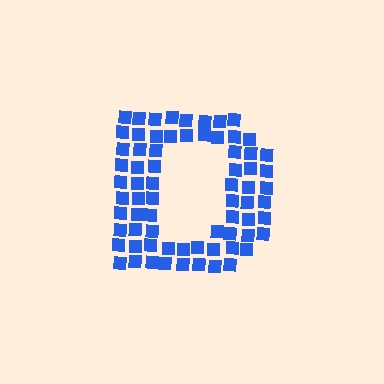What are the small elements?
The small elements are squares.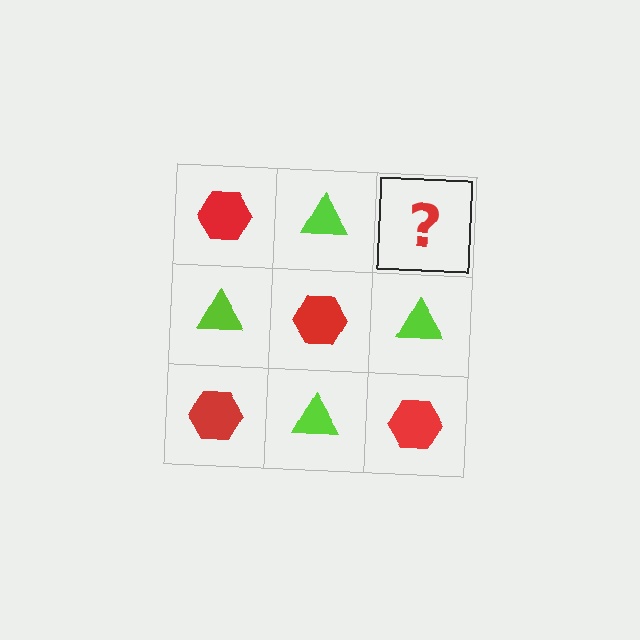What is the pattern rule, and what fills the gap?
The rule is that it alternates red hexagon and lime triangle in a checkerboard pattern. The gap should be filled with a red hexagon.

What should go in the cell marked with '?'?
The missing cell should contain a red hexagon.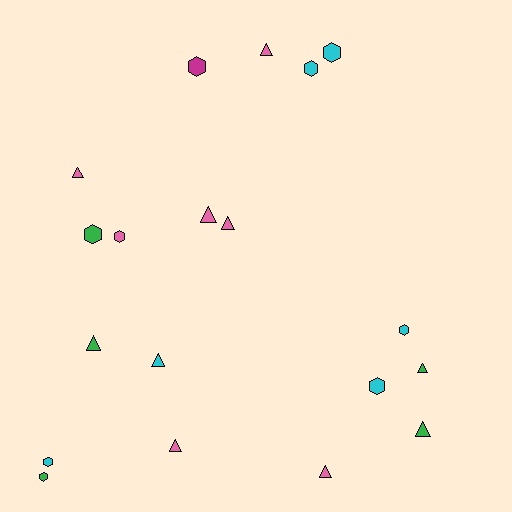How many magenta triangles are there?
There are no magenta triangles.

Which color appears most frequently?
Pink, with 7 objects.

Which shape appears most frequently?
Triangle, with 10 objects.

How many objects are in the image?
There are 19 objects.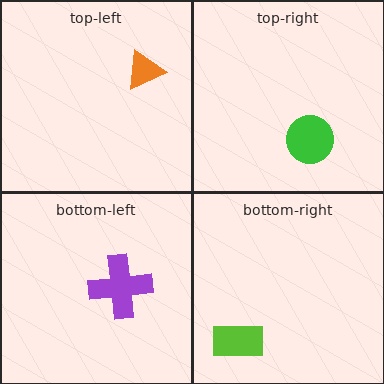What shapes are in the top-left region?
The orange triangle.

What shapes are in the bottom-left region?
The purple cross.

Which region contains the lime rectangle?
The bottom-right region.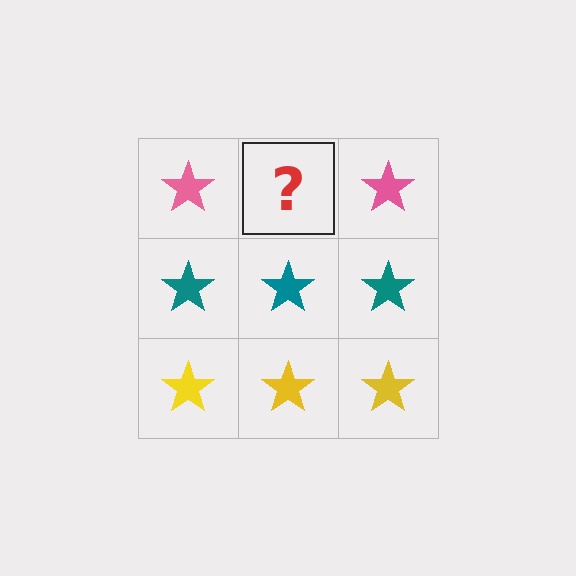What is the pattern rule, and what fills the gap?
The rule is that each row has a consistent color. The gap should be filled with a pink star.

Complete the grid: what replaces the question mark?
The question mark should be replaced with a pink star.